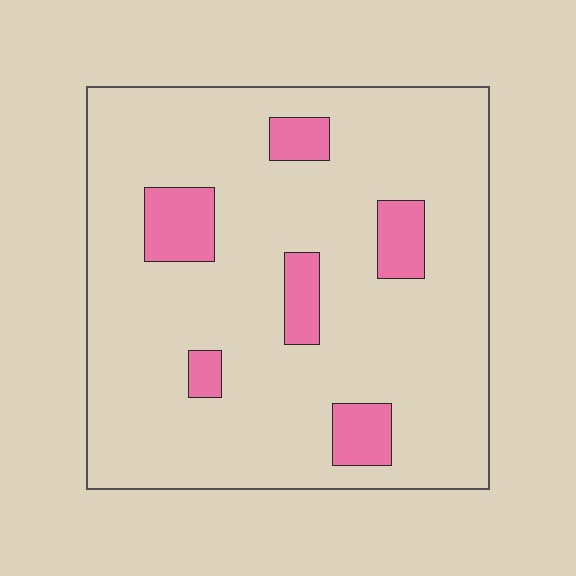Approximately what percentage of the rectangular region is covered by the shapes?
Approximately 15%.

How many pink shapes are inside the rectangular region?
6.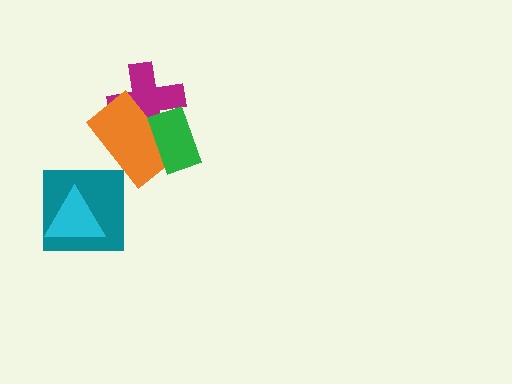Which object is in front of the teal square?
The cyan triangle is in front of the teal square.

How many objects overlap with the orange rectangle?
2 objects overlap with the orange rectangle.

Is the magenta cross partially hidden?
Yes, it is partially covered by another shape.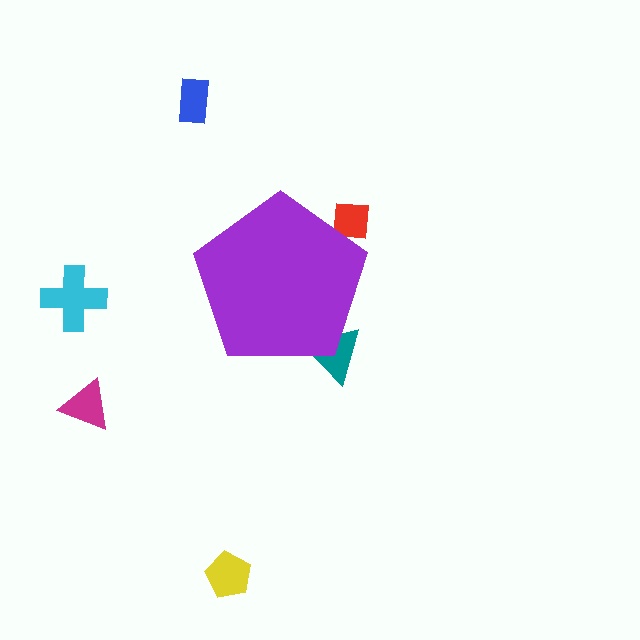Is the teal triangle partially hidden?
Yes, the teal triangle is partially hidden behind the purple pentagon.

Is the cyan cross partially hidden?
No, the cyan cross is fully visible.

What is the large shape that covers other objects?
A purple pentagon.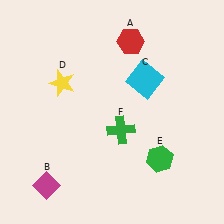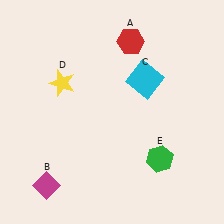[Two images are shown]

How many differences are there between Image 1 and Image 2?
There is 1 difference between the two images.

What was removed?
The green cross (F) was removed in Image 2.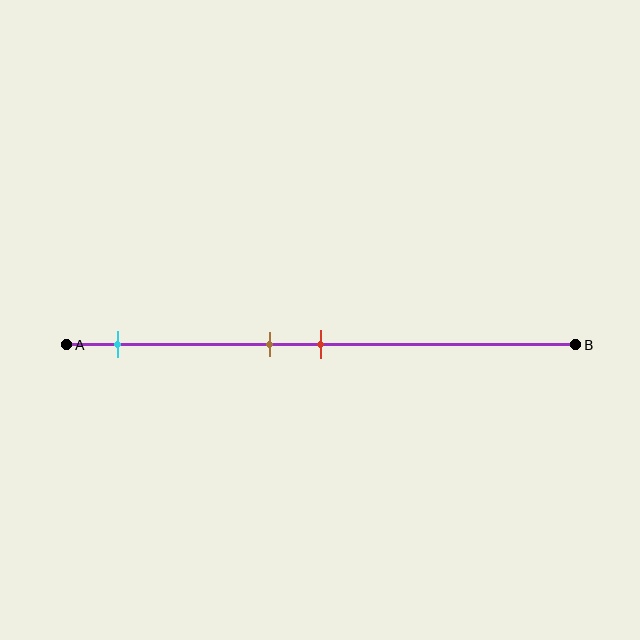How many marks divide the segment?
There are 3 marks dividing the segment.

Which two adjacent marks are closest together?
The brown and red marks are the closest adjacent pair.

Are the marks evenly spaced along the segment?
No, the marks are not evenly spaced.